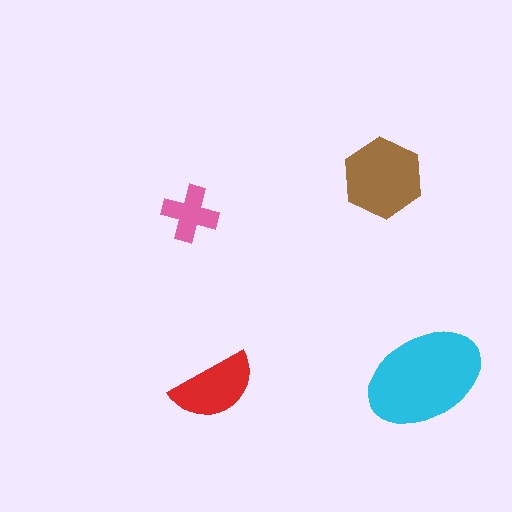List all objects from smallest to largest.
The pink cross, the red semicircle, the brown hexagon, the cyan ellipse.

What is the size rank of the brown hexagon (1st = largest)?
2nd.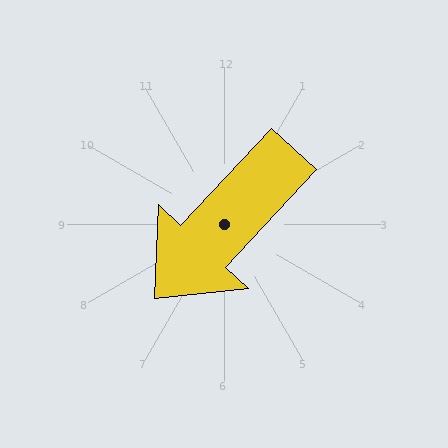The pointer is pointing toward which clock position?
Roughly 7 o'clock.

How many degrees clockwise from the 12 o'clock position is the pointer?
Approximately 223 degrees.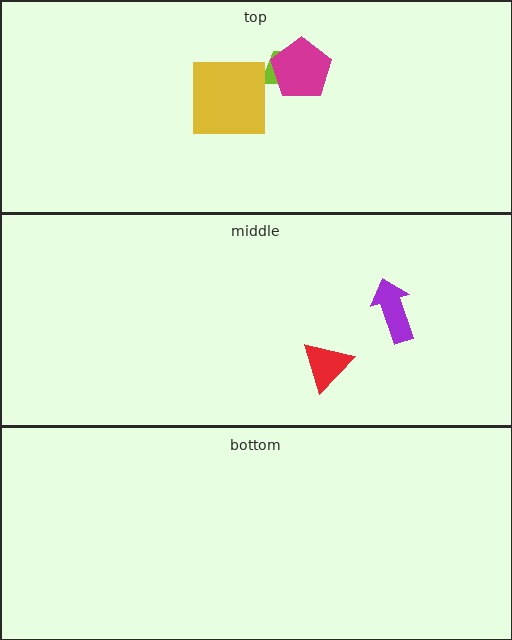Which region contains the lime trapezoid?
The top region.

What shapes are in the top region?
The lime trapezoid, the magenta pentagon, the yellow square.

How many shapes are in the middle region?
2.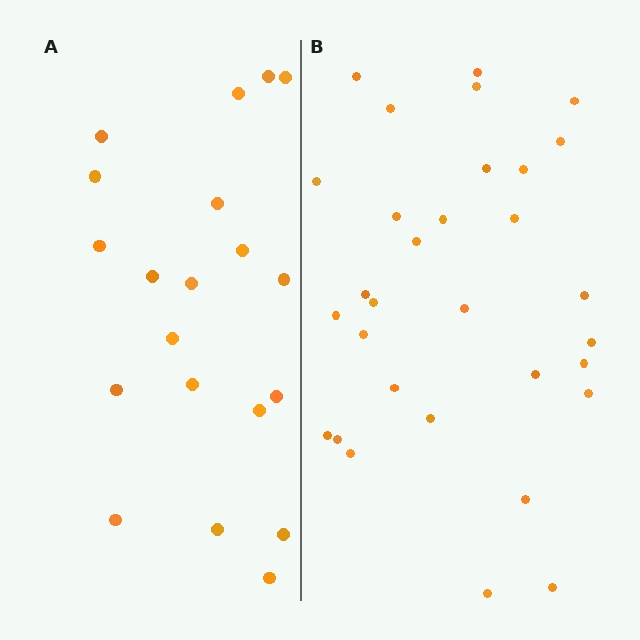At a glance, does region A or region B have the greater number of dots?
Region B (the right region) has more dots.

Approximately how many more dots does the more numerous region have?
Region B has roughly 12 or so more dots than region A.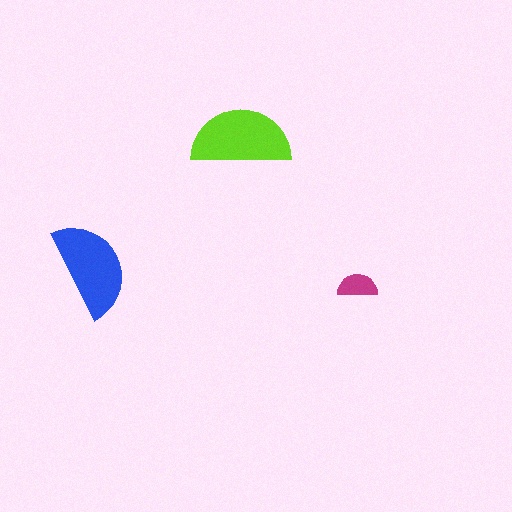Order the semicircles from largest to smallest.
the lime one, the blue one, the magenta one.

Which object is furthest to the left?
The blue semicircle is leftmost.